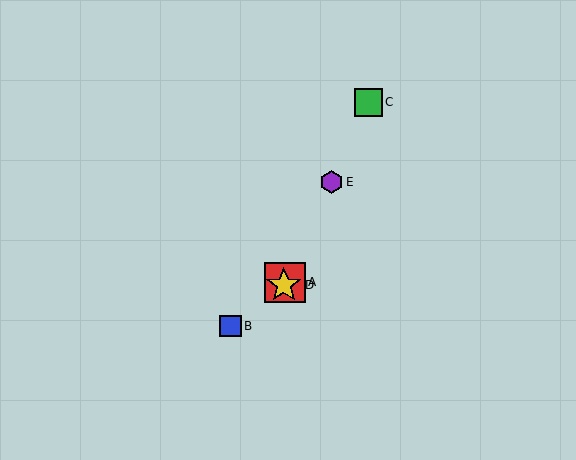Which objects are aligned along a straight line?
Objects A, C, D, E are aligned along a straight line.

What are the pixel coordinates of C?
Object C is at (368, 102).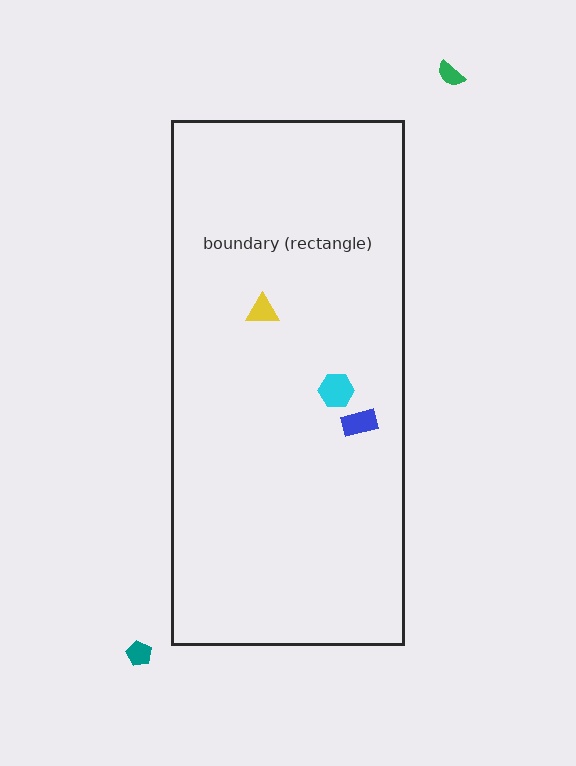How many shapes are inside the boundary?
3 inside, 2 outside.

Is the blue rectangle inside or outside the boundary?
Inside.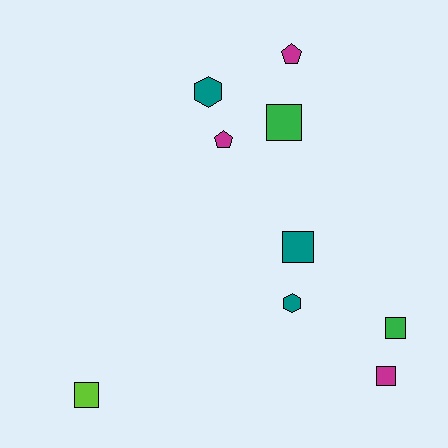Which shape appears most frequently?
Square, with 5 objects.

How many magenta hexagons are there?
There are no magenta hexagons.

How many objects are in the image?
There are 9 objects.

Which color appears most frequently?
Magenta, with 3 objects.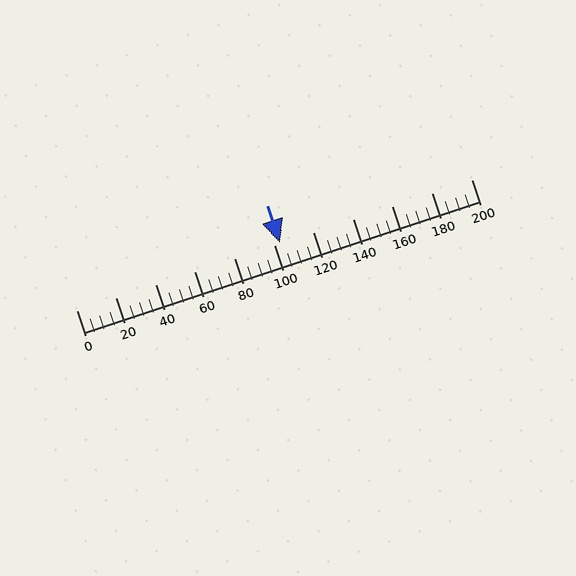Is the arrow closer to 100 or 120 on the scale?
The arrow is closer to 100.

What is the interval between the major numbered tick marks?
The major tick marks are spaced 20 units apart.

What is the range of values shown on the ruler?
The ruler shows values from 0 to 200.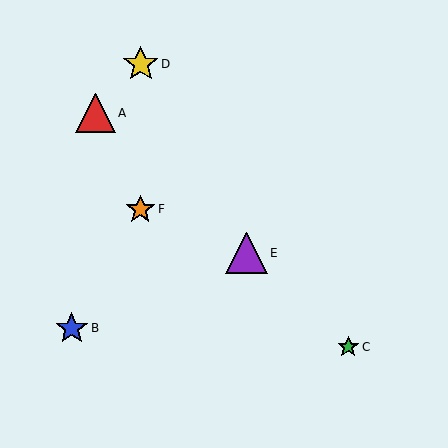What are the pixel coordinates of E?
Object E is at (246, 253).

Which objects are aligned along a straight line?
Objects A, C, E are aligned along a straight line.